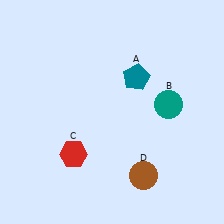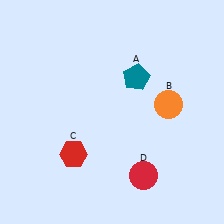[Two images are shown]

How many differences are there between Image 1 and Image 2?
There are 2 differences between the two images.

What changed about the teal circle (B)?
In Image 1, B is teal. In Image 2, it changed to orange.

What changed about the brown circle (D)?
In Image 1, D is brown. In Image 2, it changed to red.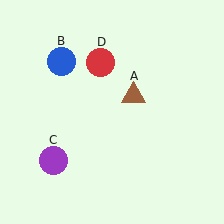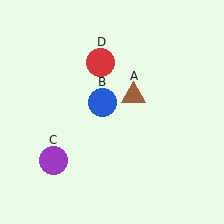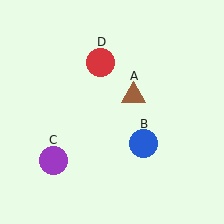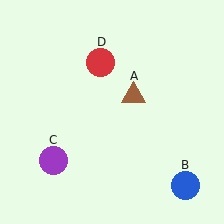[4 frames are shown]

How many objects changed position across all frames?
1 object changed position: blue circle (object B).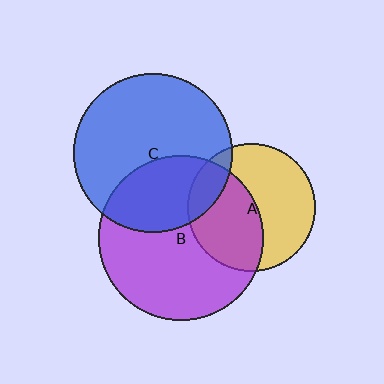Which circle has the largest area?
Circle B (purple).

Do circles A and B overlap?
Yes.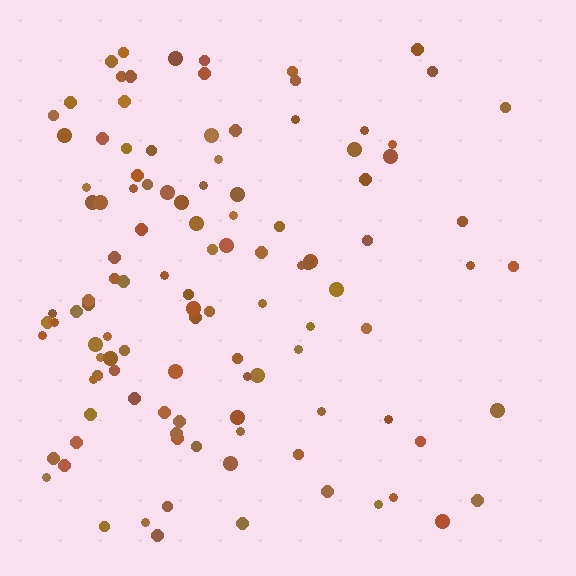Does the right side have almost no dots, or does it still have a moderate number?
Still a moderate number, just noticeably fewer than the left.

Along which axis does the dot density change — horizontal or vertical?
Horizontal.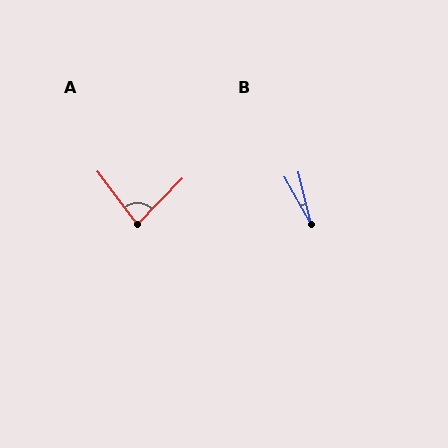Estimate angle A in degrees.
Approximately 81 degrees.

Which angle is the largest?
A, at approximately 81 degrees.